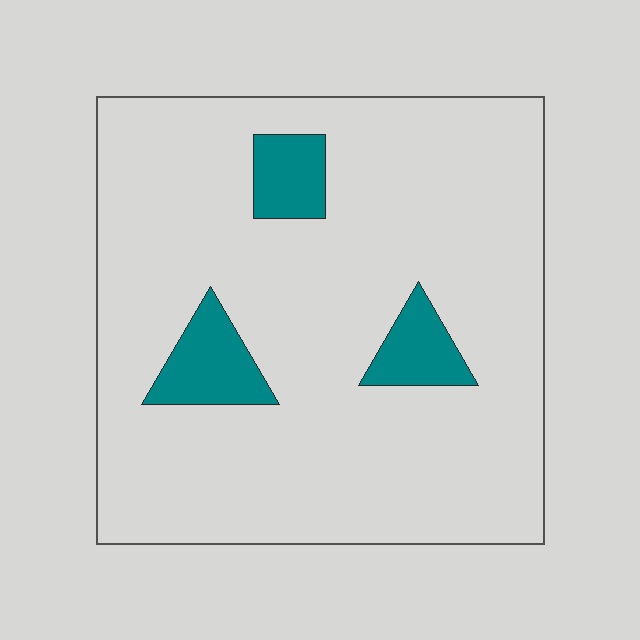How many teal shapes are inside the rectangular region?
3.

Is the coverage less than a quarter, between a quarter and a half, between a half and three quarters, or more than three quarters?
Less than a quarter.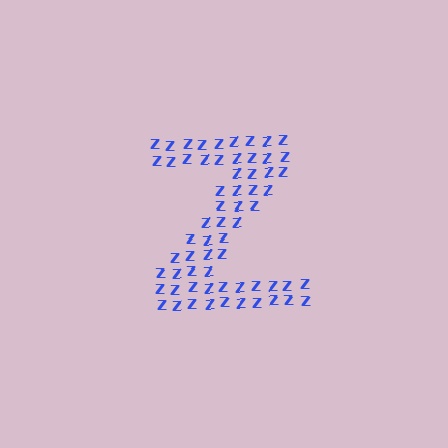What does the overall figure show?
The overall figure shows the letter Z.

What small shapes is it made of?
It is made of small letter Z's.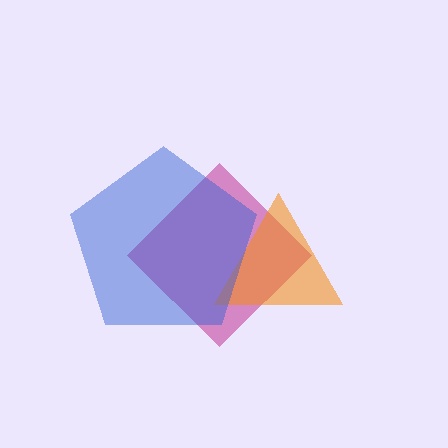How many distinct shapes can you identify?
There are 3 distinct shapes: a magenta diamond, an orange triangle, a blue pentagon.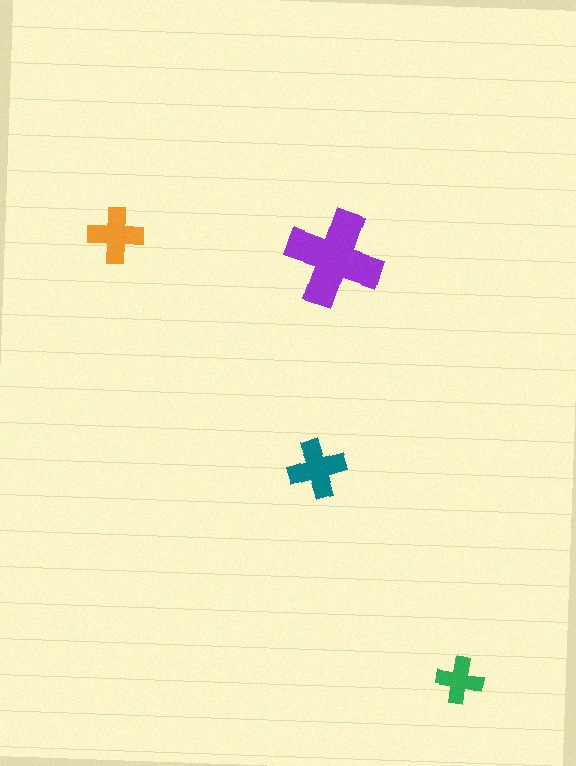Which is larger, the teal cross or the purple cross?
The purple one.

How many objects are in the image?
There are 4 objects in the image.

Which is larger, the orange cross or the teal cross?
The teal one.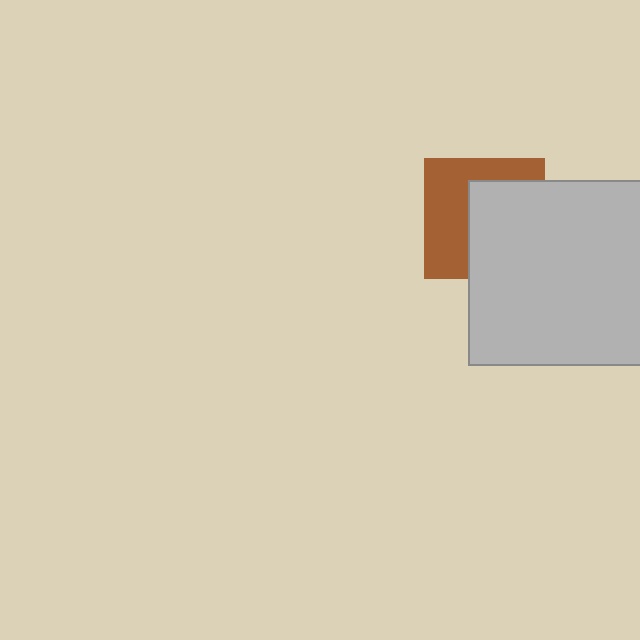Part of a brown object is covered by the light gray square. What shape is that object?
It is a square.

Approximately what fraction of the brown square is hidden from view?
Roughly 52% of the brown square is hidden behind the light gray square.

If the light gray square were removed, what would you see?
You would see the complete brown square.